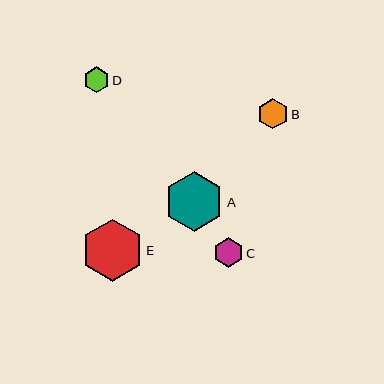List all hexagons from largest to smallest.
From largest to smallest: E, A, B, C, D.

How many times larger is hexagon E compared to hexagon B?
Hexagon E is approximately 2.1 times the size of hexagon B.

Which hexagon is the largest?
Hexagon E is the largest with a size of approximately 62 pixels.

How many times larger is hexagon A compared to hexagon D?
Hexagon A is approximately 2.3 times the size of hexagon D.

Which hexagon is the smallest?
Hexagon D is the smallest with a size of approximately 26 pixels.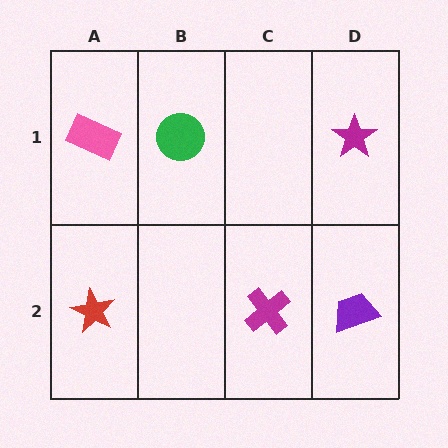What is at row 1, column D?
A magenta star.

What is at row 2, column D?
A purple trapezoid.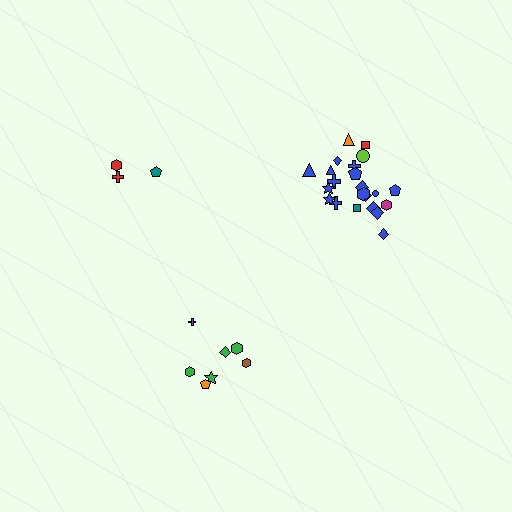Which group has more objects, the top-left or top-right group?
The top-right group.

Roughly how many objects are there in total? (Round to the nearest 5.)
Roughly 30 objects in total.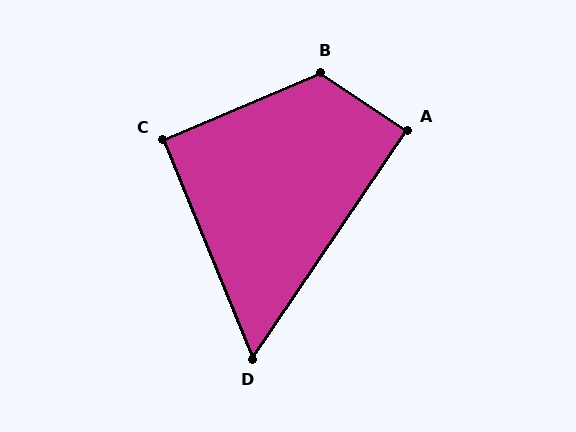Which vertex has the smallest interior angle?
D, at approximately 57 degrees.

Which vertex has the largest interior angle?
B, at approximately 123 degrees.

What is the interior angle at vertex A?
Approximately 89 degrees (approximately right).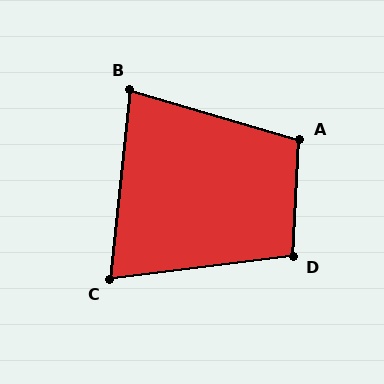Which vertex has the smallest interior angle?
C, at approximately 77 degrees.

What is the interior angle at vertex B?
Approximately 80 degrees (acute).